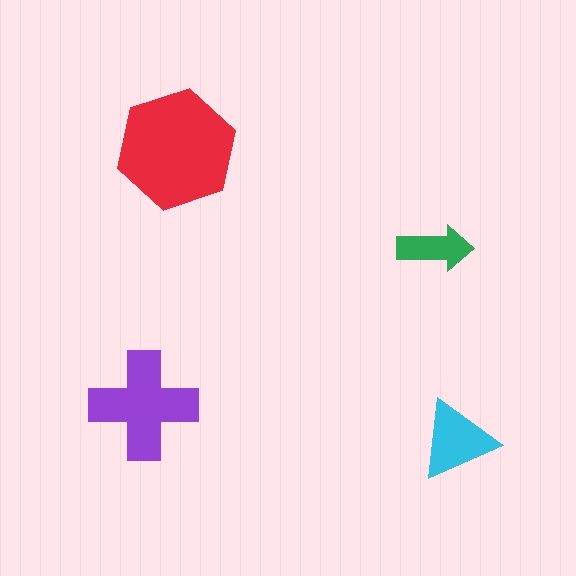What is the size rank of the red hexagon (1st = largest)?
1st.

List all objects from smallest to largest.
The green arrow, the cyan triangle, the purple cross, the red hexagon.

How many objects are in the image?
There are 4 objects in the image.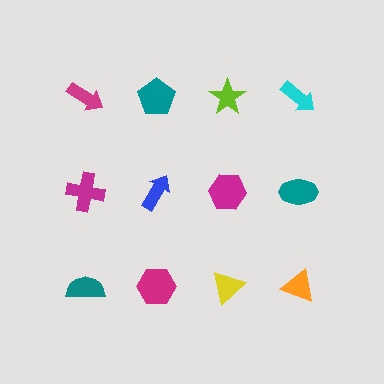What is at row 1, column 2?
A teal pentagon.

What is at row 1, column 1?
A magenta arrow.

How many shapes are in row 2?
4 shapes.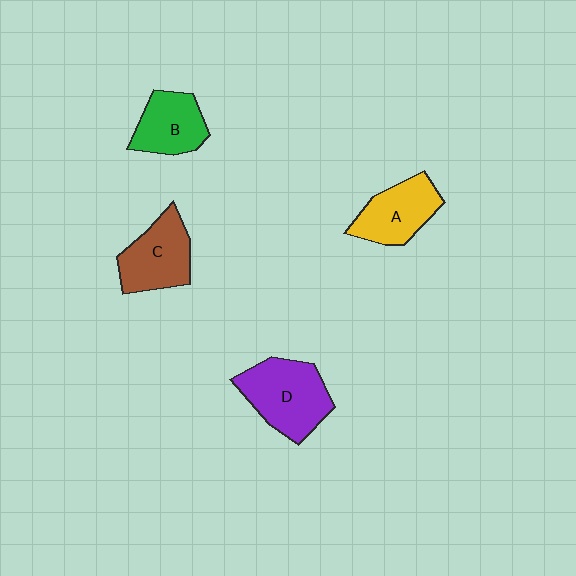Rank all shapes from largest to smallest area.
From largest to smallest: D (purple), C (brown), A (yellow), B (green).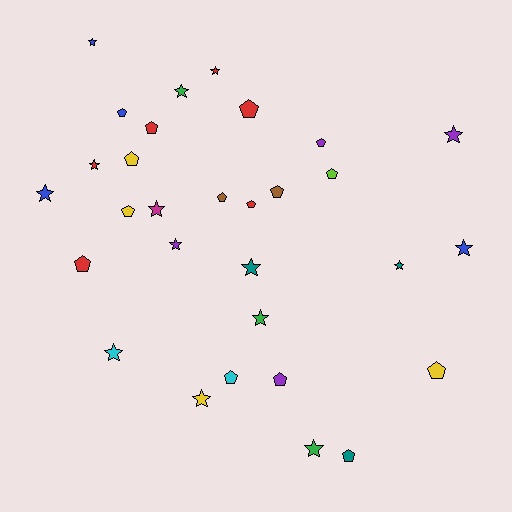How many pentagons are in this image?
There are 15 pentagons.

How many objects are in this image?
There are 30 objects.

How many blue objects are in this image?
There are 4 blue objects.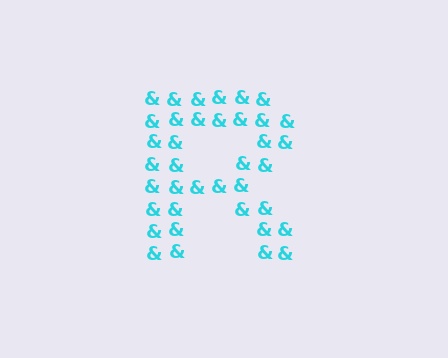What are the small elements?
The small elements are ampersands.